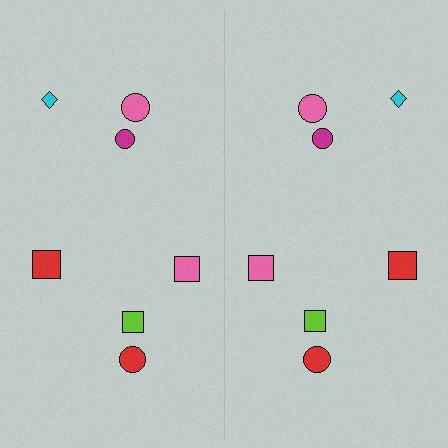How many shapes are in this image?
There are 14 shapes in this image.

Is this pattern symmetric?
Yes, this pattern has bilateral (reflection) symmetry.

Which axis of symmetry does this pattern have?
The pattern has a vertical axis of symmetry running through the center of the image.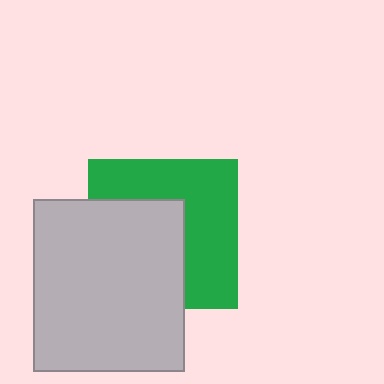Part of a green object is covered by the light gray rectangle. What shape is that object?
It is a square.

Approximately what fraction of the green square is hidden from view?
Roughly 48% of the green square is hidden behind the light gray rectangle.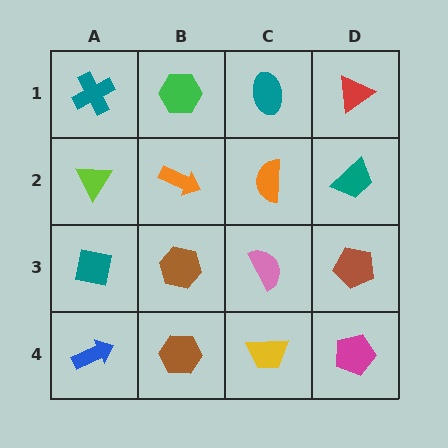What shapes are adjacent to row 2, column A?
A teal cross (row 1, column A), a teal square (row 3, column A), an orange arrow (row 2, column B).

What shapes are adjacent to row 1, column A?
A lime triangle (row 2, column A), a green hexagon (row 1, column B).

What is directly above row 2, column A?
A teal cross.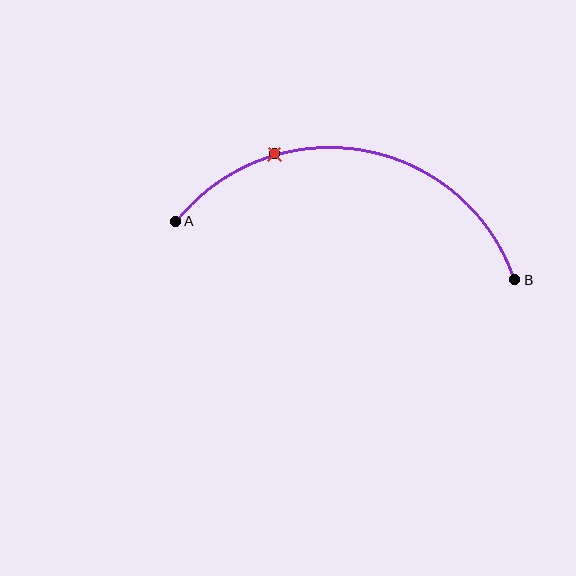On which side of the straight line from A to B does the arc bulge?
The arc bulges above the straight line connecting A and B.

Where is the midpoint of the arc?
The arc midpoint is the point on the curve farthest from the straight line joining A and B. It sits above that line.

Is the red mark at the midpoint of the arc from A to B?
No. The red mark lies on the arc but is closer to endpoint A. The arc midpoint would be at the point on the curve equidistant along the arc from both A and B.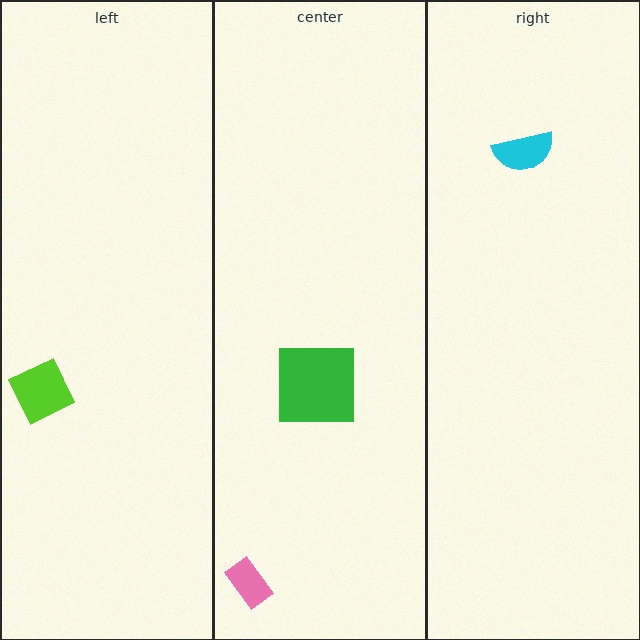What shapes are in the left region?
The lime diamond.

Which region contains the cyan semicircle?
The right region.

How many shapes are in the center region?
2.